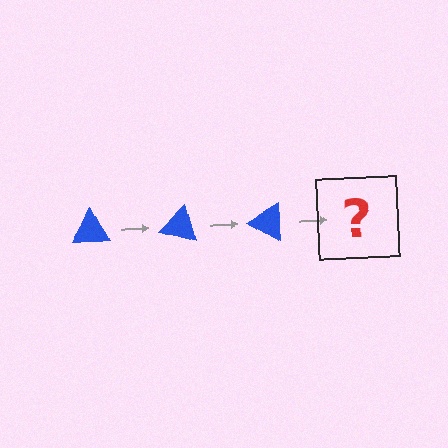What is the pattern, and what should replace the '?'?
The pattern is that the triangle rotates 15 degrees each step. The '?' should be a blue triangle rotated 45 degrees.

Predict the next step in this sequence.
The next step is a blue triangle rotated 45 degrees.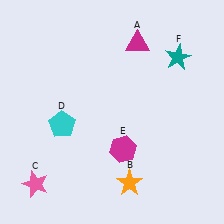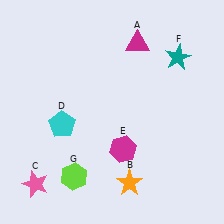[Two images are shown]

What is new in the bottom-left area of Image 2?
A lime hexagon (G) was added in the bottom-left area of Image 2.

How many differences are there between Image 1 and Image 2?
There is 1 difference between the two images.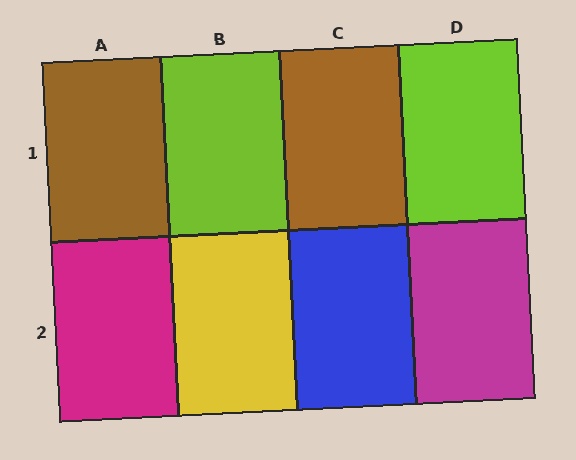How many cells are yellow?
1 cell is yellow.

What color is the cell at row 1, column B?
Lime.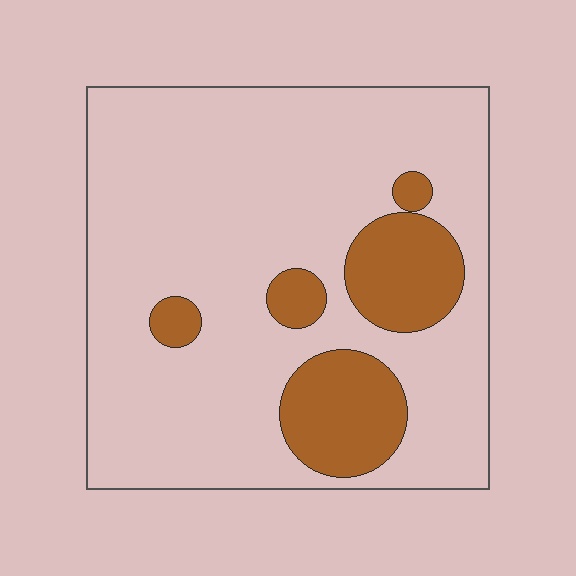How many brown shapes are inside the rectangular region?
5.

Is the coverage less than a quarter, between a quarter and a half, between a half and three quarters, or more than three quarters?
Less than a quarter.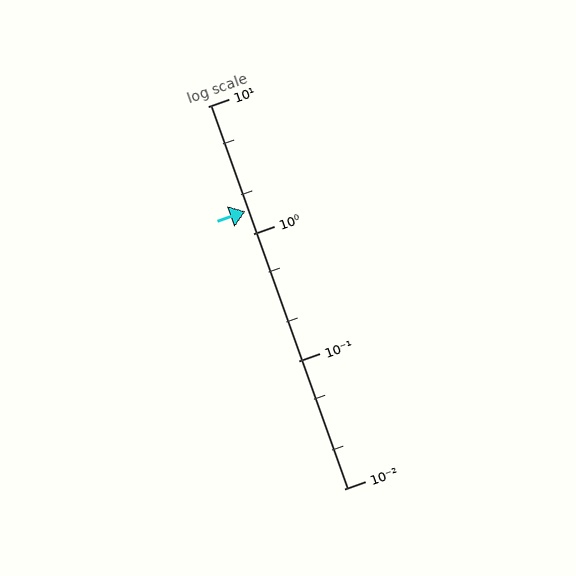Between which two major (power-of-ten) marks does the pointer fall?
The pointer is between 1 and 10.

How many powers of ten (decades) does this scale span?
The scale spans 3 decades, from 0.01 to 10.